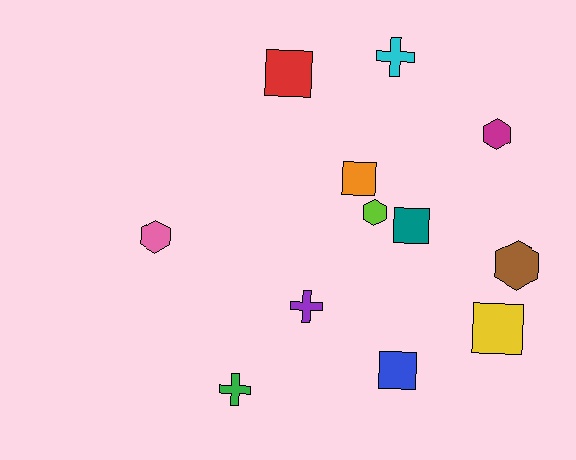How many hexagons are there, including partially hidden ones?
There are 4 hexagons.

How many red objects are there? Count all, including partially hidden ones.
There is 1 red object.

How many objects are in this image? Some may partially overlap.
There are 12 objects.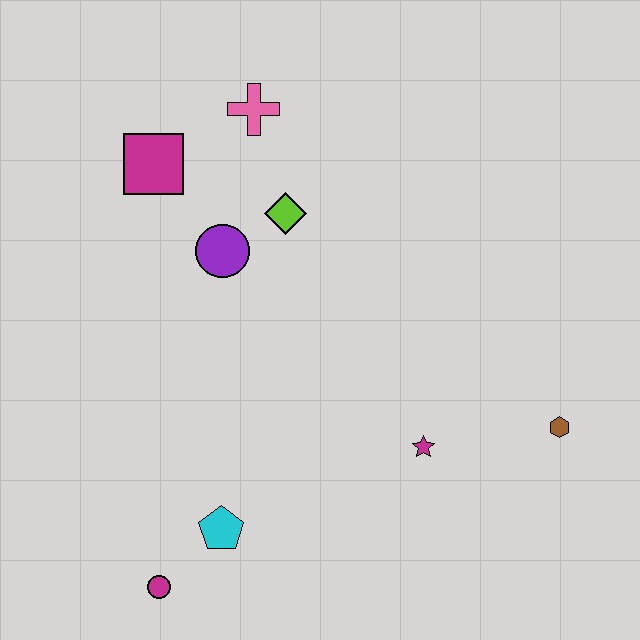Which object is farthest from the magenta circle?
The pink cross is farthest from the magenta circle.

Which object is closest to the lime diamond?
The purple circle is closest to the lime diamond.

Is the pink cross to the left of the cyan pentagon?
No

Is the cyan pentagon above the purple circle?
No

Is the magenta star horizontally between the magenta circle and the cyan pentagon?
No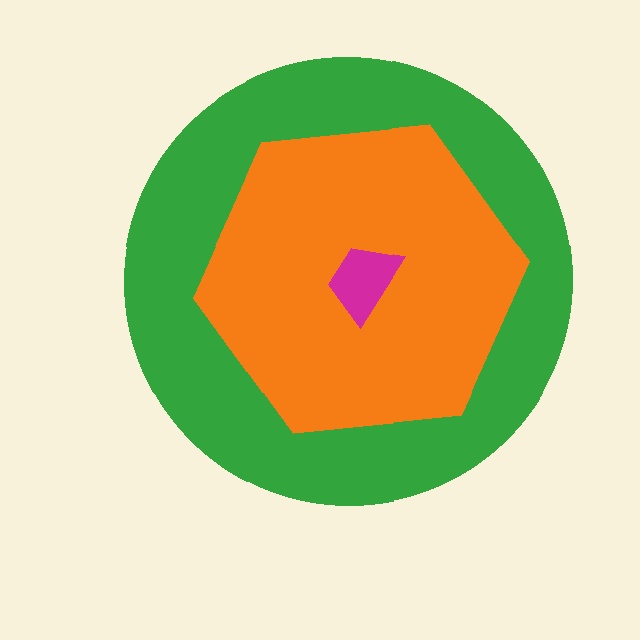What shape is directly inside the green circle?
The orange hexagon.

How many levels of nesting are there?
3.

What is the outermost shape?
The green circle.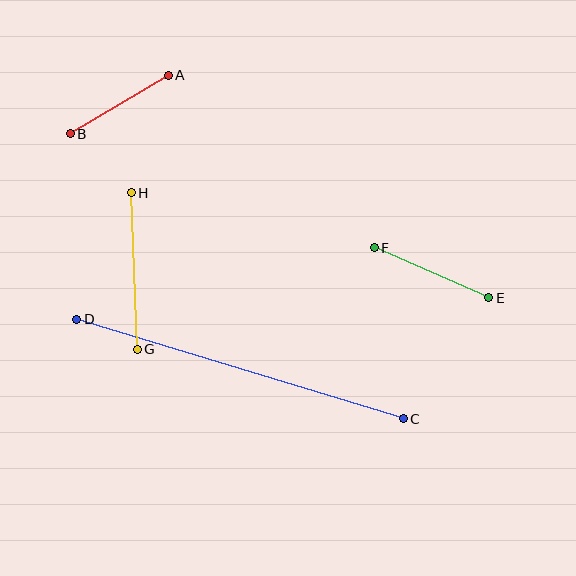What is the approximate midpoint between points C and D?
The midpoint is at approximately (240, 369) pixels.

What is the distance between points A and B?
The distance is approximately 114 pixels.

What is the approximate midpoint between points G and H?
The midpoint is at approximately (134, 271) pixels.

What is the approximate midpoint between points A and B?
The midpoint is at approximately (119, 104) pixels.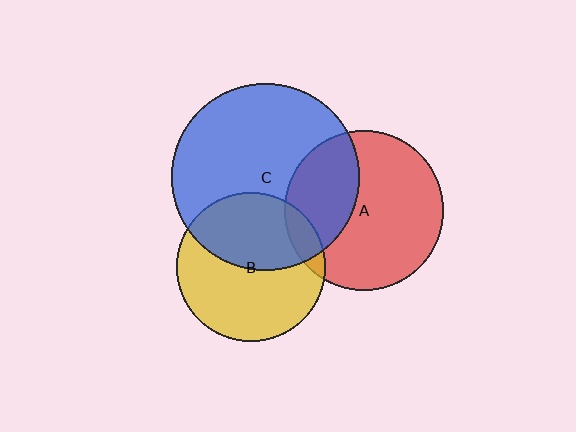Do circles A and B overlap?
Yes.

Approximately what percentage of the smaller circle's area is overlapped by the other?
Approximately 10%.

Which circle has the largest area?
Circle C (blue).